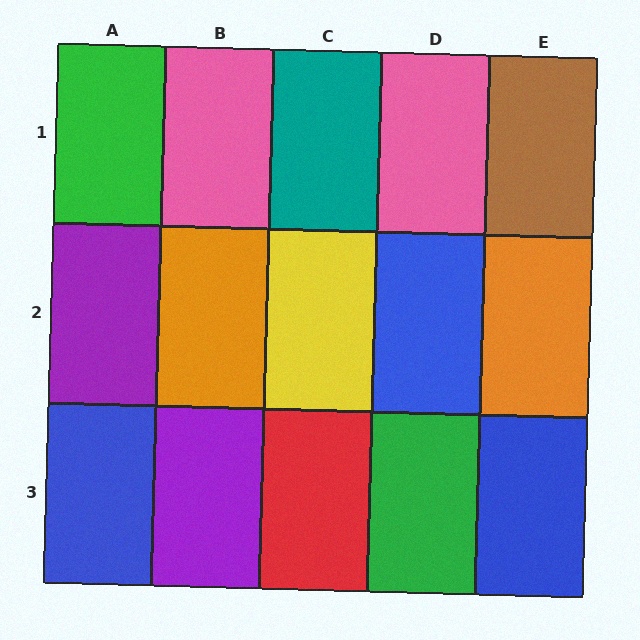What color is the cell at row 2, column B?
Orange.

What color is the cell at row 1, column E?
Brown.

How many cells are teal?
1 cell is teal.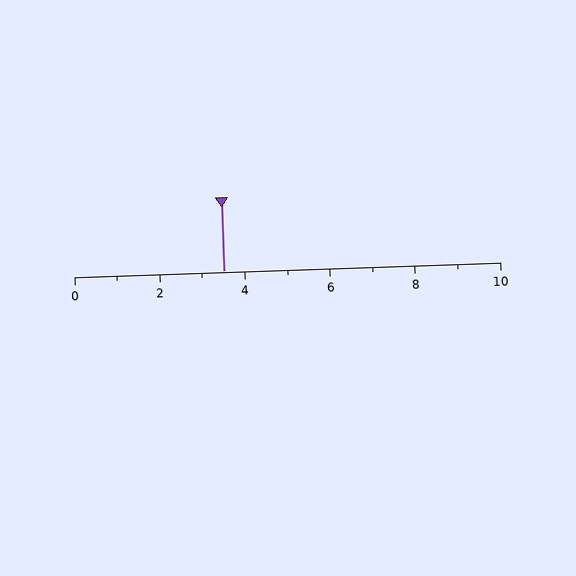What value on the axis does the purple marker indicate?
The marker indicates approximately 3.5.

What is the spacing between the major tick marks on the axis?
The major ticks are spaced 2 apart.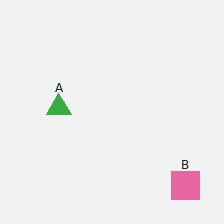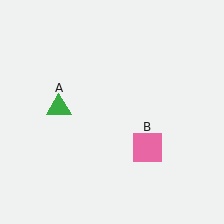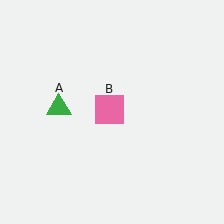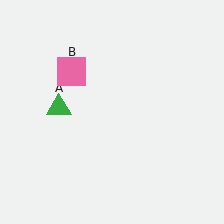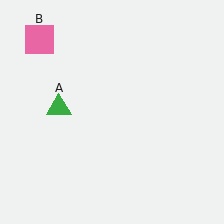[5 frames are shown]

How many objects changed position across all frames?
1 object changed position: pink square (object B).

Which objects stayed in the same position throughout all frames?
Green triangle (object A) remained stationary.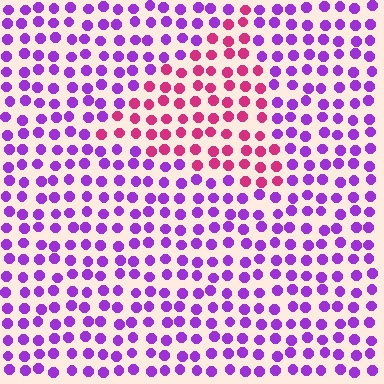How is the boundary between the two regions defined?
The boundary is defined purely by a slight shift in hue (about 51 degrees). Spacing, size, and orientation are identical on both sides.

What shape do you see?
I see a triangle.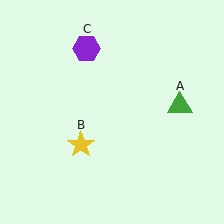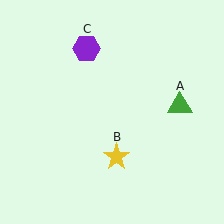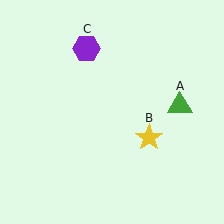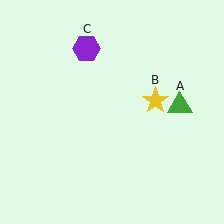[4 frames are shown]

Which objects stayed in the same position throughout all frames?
Green triangle (object A) and purple hexagon (object C) remained stationary.